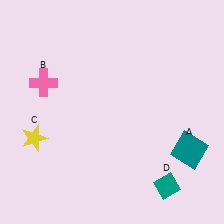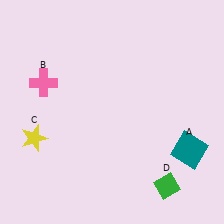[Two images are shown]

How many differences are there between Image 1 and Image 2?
There is 1 difference between the two images.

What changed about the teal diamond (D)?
In Image 1, D is teal. In Image 2, it changed to green.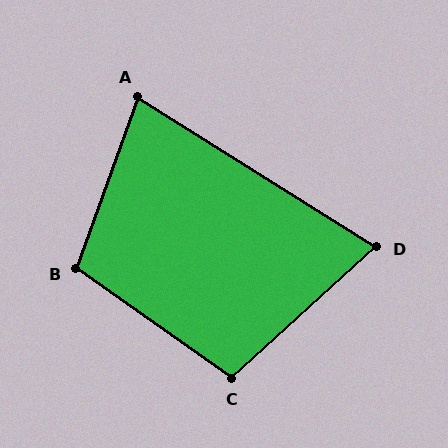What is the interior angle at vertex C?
Approximately 103 degrees (obtuse).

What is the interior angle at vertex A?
Approximately 77 degrees (acute).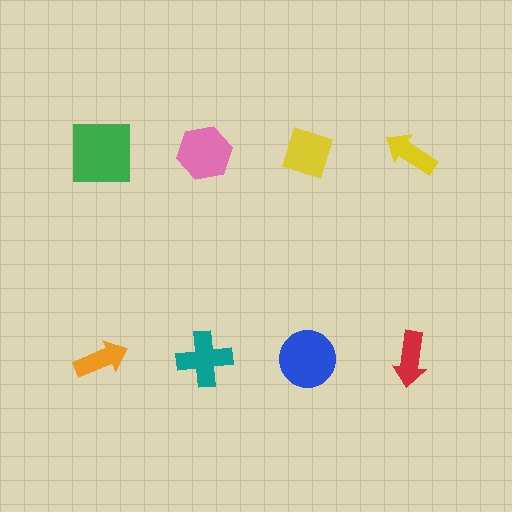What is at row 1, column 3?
A yellow diamond.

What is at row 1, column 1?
A green square.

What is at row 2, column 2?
A teal cross.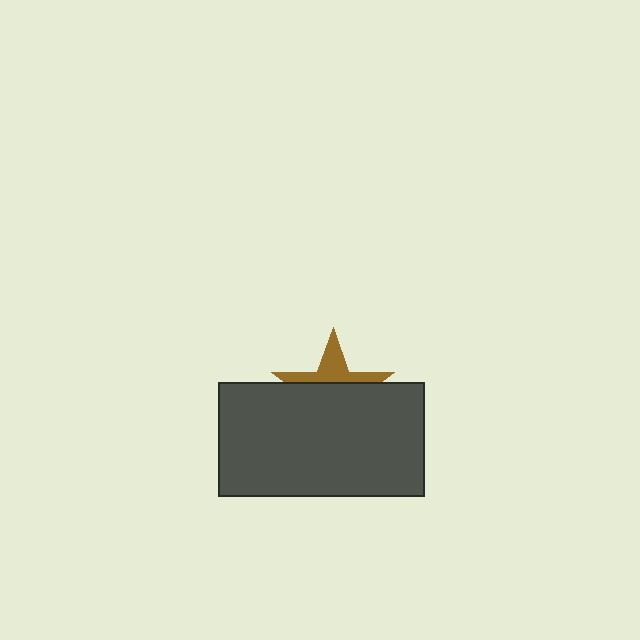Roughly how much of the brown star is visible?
A small part of it is visible (roughly 37%).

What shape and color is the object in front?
The object in front is a dark gray rectangle.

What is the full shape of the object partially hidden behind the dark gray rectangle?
The partially hidden object is a brown star.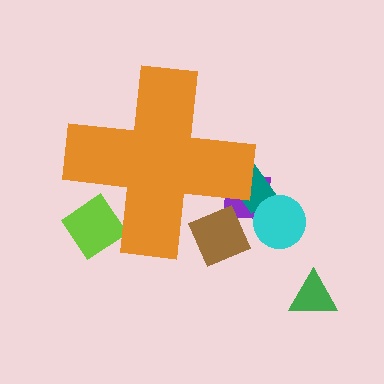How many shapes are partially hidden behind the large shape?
4 shapes are partially hidden.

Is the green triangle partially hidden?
No, the green triangle is fully visible.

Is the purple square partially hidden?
Yes, the purple square is partially hidden behind the orange cross.